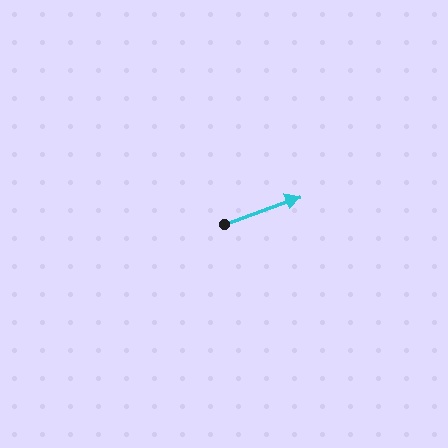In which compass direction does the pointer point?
East.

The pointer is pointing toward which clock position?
Roughly 2 o'clock.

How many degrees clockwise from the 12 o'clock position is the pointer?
Approximately 70 degrees.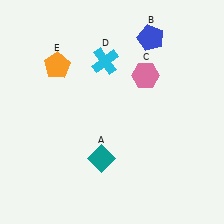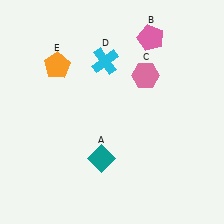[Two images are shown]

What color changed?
The pentagon (B) changed from blue in Image 1 to pink in Image 2.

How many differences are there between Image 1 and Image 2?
There is 1 difference between the two images.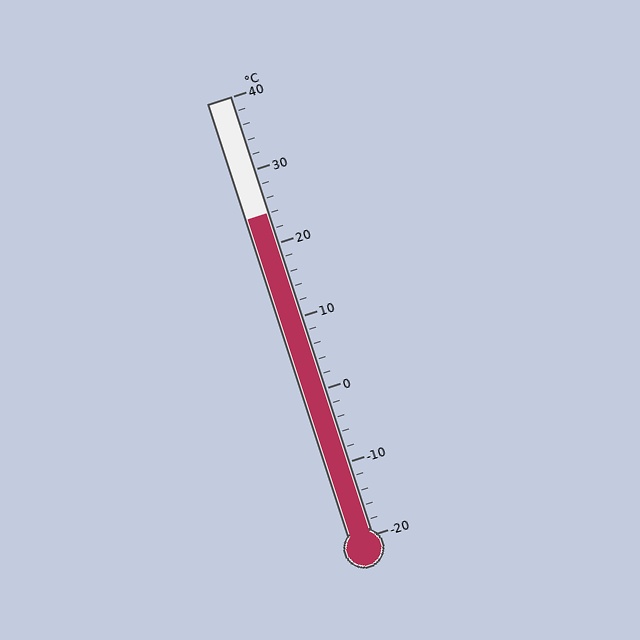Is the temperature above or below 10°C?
The temperature is above 10°C.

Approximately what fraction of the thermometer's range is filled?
The thermometer is filled to approximately 75% of its range.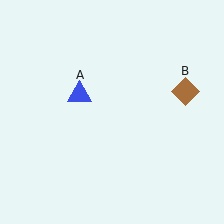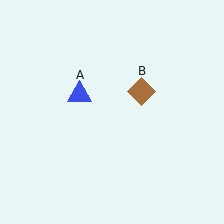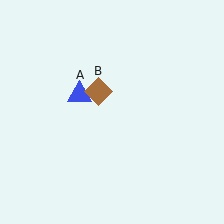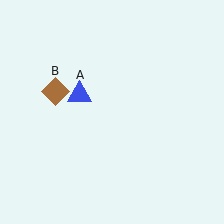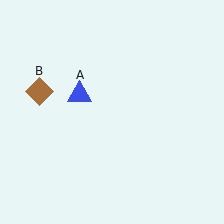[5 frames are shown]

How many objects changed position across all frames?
1 object changed position: brown diamond (object B).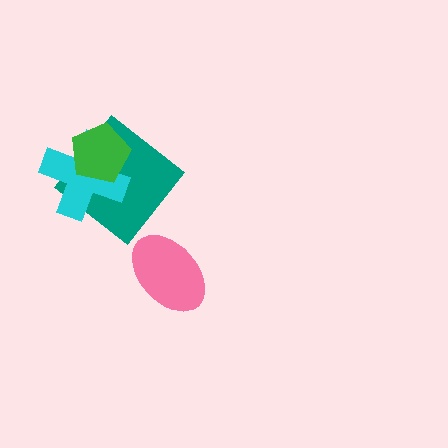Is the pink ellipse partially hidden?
No, no other shape covers it.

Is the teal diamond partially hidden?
Yes, it is partially covered by another shape.